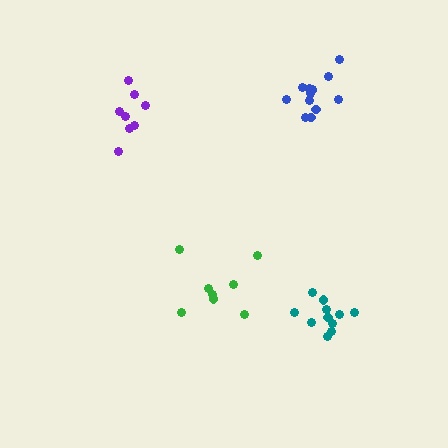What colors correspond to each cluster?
The clusters are colored: green, purple, teal, blue.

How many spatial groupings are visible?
There are 4 spatial groupings.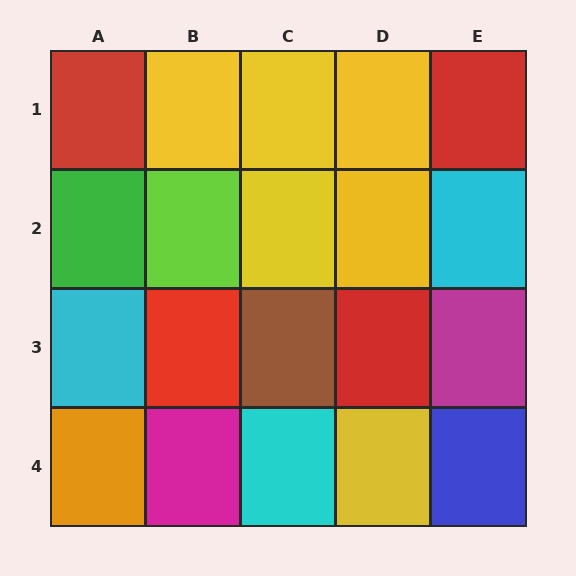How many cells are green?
1 cell is green.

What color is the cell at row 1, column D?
Yellow.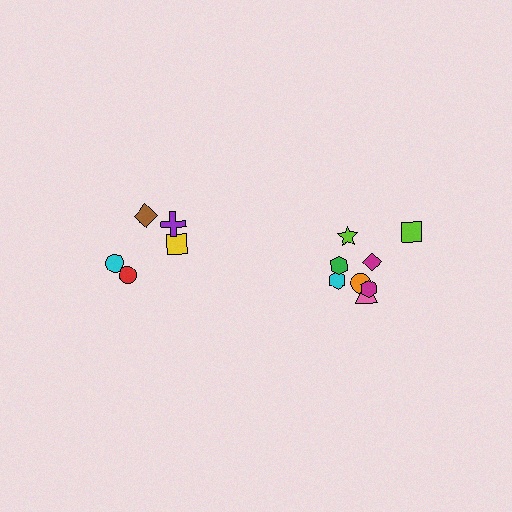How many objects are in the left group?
There are 5 objects.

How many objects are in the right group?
There are 8 objects.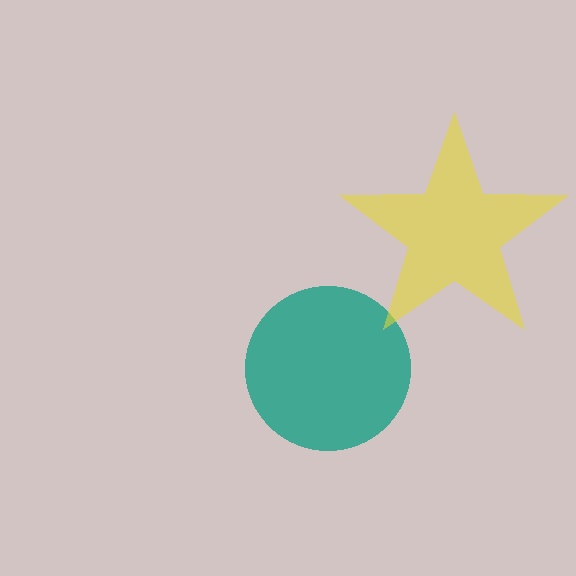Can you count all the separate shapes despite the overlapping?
Yes, there are 2 separate shapes.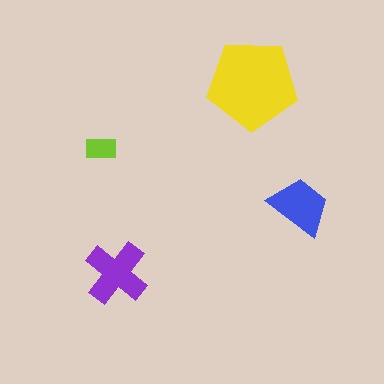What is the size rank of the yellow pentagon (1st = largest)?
1st.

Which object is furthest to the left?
The lime rectangle is leftmost.